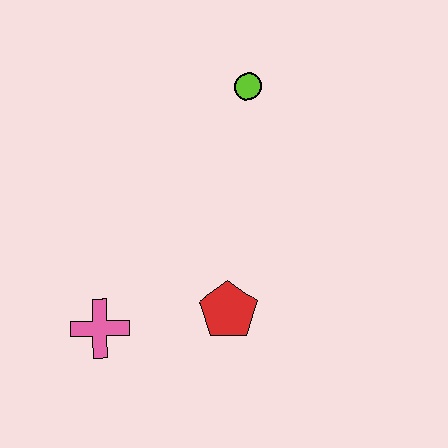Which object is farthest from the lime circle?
The pink cross is farthest from the lime circle.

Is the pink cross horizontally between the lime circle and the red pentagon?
No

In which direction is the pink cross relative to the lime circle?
The pink cross is below the lime circle.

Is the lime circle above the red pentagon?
Yes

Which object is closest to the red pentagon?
The pink cross is closest to the red pentagon.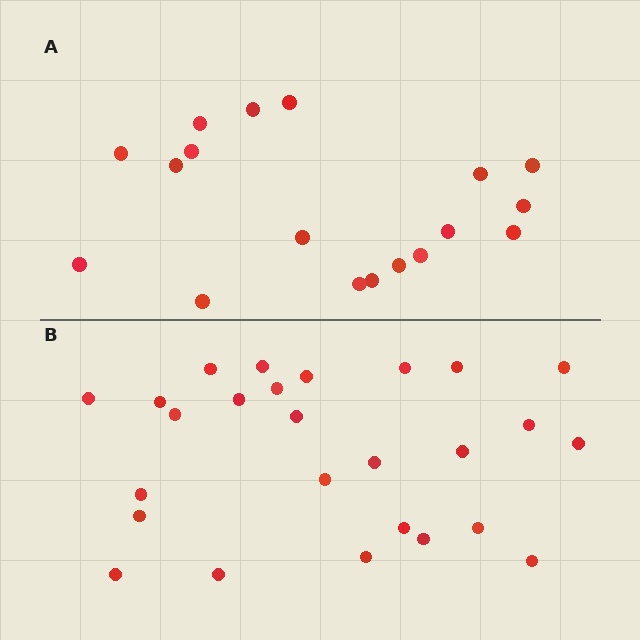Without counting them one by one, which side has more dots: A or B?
Region B (the bottom region) has more dots.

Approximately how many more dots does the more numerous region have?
Region B has roughly 8 or so more dots than region A.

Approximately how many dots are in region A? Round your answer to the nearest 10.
About 20 dots. (The exact count is 18, which rounds to 20.)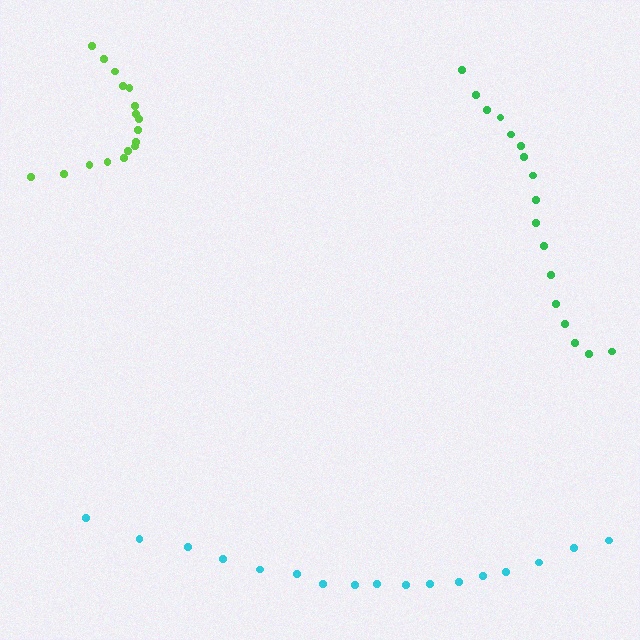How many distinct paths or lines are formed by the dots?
There are 3 distinct paths.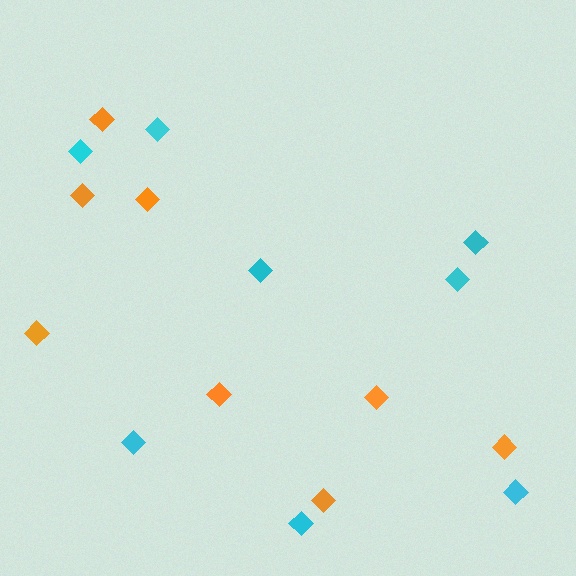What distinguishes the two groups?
There are 2 groups: one group of cyan diamonds (8) and one group of orange diamonds (8).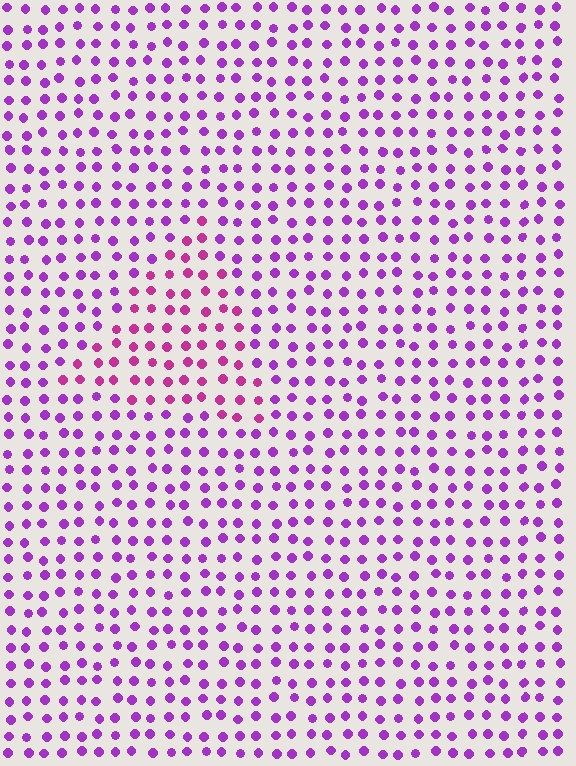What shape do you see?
I see a triangle.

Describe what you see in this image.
The image is filled with small purple elements in a uniform arrangement. A triangle-shaped region is visible where the elements are tinted to a slightly different hue, forming a subtle color boundary.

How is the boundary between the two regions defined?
The boundary is defined purely by a slight shift in hue (about 32 degrees). Spacing, size, and orientation are identical on both sides.